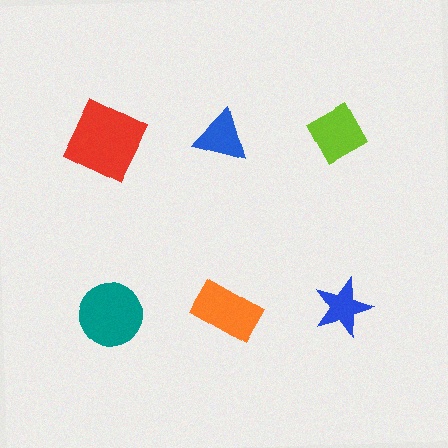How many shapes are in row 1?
3 shapes.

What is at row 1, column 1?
A red square.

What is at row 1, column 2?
A blue triangle.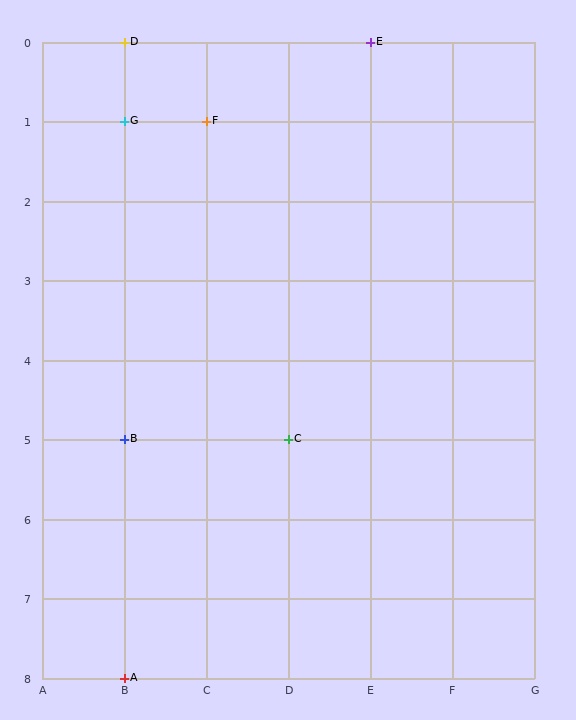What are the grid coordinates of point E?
Point E is at grid coordinates (E, 0).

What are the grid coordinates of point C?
Point C is at grid coordinates (D, 5).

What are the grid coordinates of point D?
Point D is at grid coordinates (B, 0).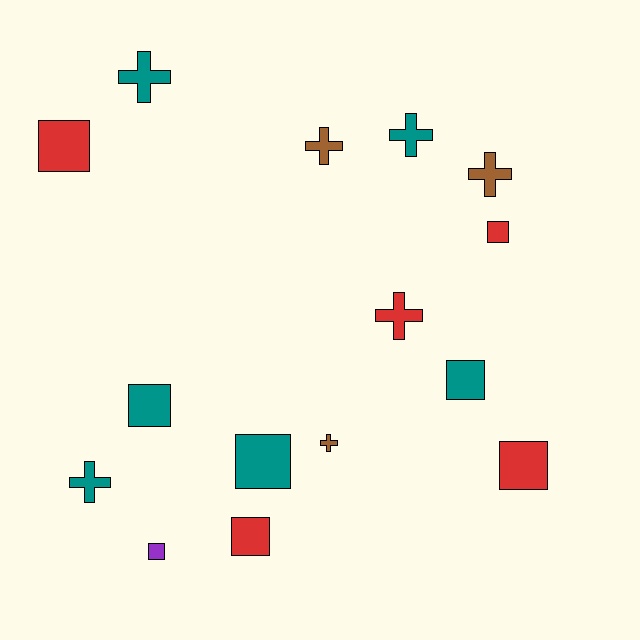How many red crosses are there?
There is 1 red cross.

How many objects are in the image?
There are 15 objects.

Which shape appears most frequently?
Square, with 8 objects.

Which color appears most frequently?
Teal, with 6 objects.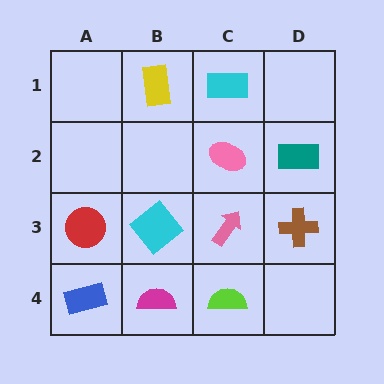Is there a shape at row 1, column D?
No, that cell is empty.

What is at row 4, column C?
A lime semicircle.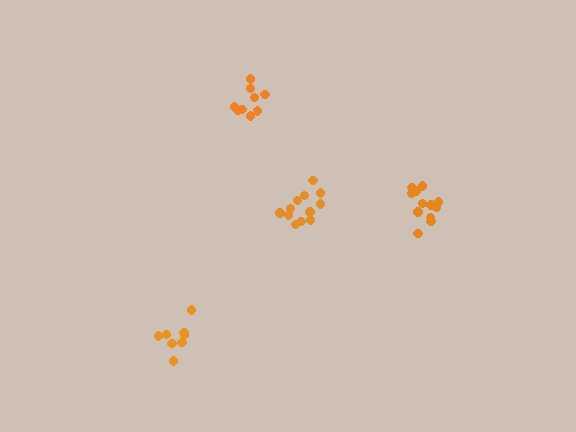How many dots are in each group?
Group 1: 12 dots, Group 2: 9 dots, Group 3: 8 dots, Group 4: 12 dots (41 total).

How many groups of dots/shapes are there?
There are 4 groups.